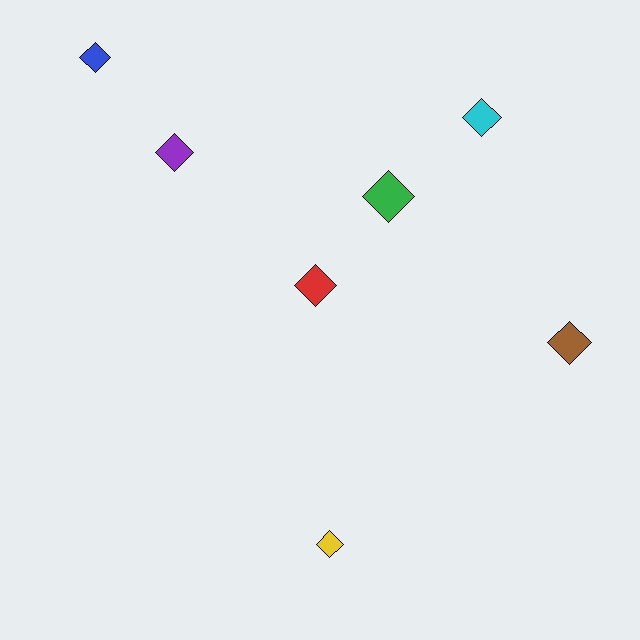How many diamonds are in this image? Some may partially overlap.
There are 7 diamonds.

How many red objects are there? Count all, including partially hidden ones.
There is 1 red object.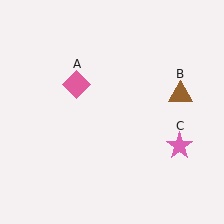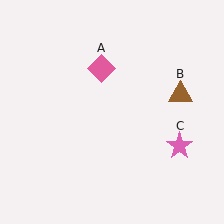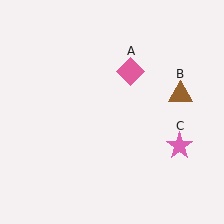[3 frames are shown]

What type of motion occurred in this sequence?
The pink diamond (object A) rotated clockwise around the center of the scene.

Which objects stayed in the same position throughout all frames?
Brown triangle (object B) and pink star (object C) remained stationary.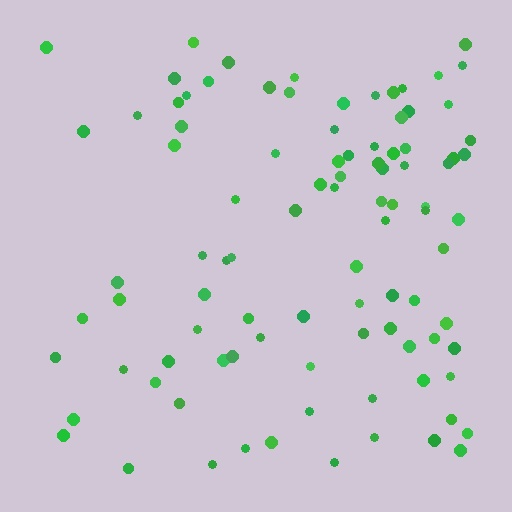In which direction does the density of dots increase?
From left to right, with the right side densest.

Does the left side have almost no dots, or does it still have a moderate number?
Still a moderate number, just noticeably fewer than the right.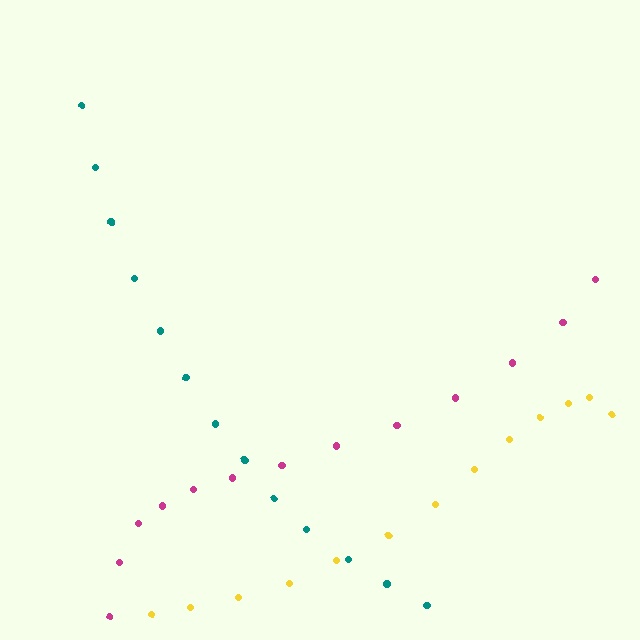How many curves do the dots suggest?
There are 3 distinct paths.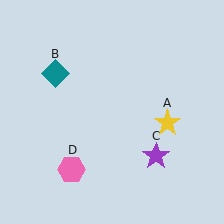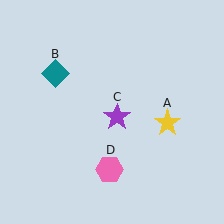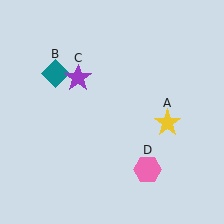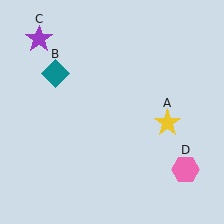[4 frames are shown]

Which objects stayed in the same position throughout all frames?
Yellow star (object A) and teal diamond (object B) remained stationary.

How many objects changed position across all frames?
2 objects changed position: purple star (object C), pink hexagon (object D).